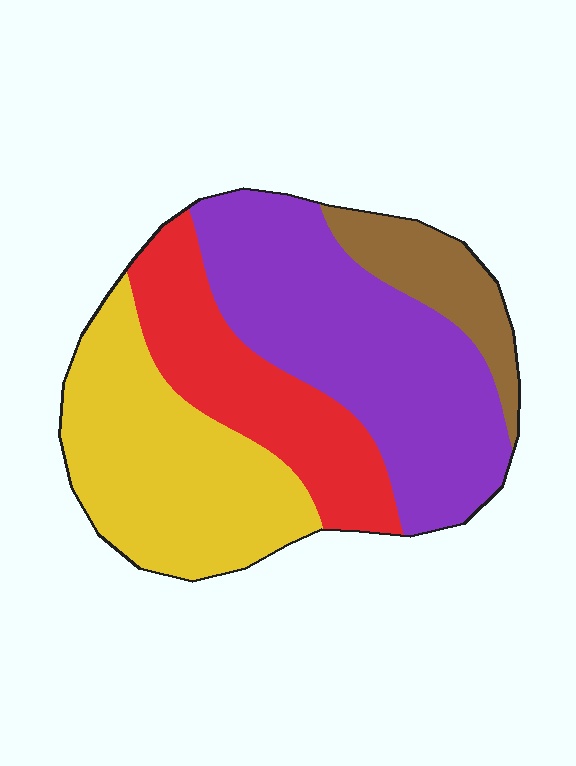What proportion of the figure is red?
Red covers 22% of the figure.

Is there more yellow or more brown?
Yellow.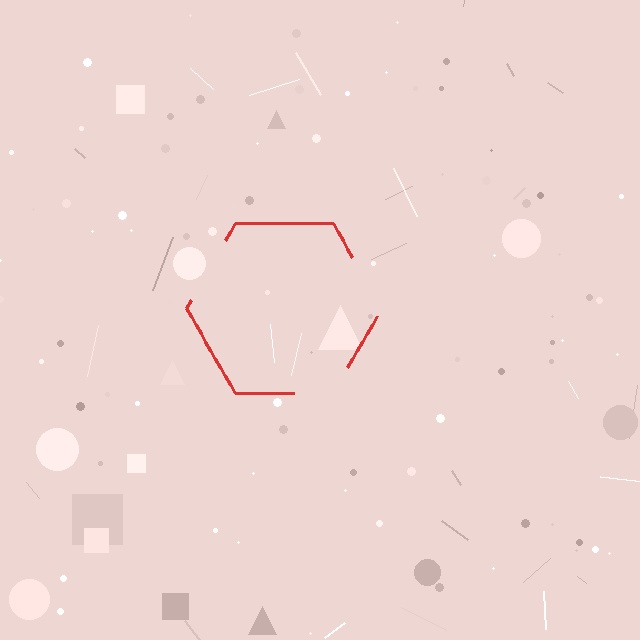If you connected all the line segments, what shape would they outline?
They would outline a hexagon.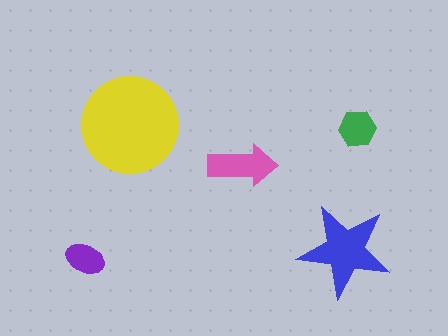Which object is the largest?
The yellow circle.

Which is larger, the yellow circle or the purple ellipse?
The yellow circle.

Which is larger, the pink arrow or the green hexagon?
The pink arrow.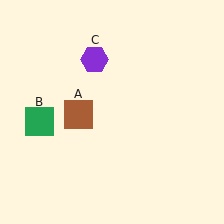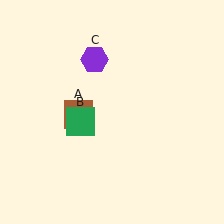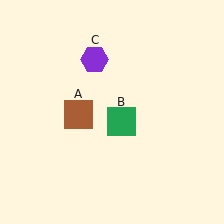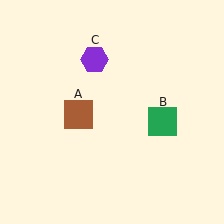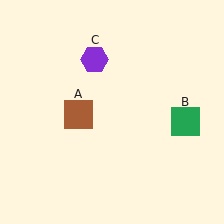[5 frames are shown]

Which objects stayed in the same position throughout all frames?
Brown square (object A) and purple hexagon (object C) remained stationary.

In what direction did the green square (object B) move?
The green square (object B) moved right.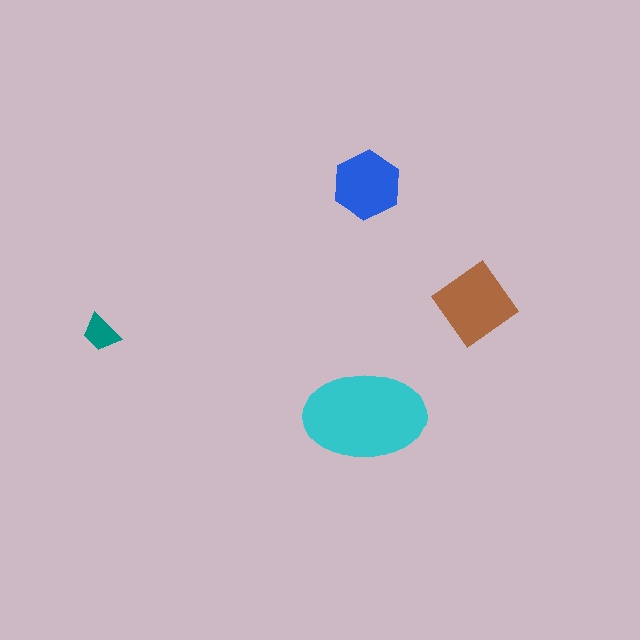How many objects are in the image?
There are 4 objects in the image.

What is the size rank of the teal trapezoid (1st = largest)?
4th.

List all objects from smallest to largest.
The teal trapezoid, the blue hexagon, the brown diamond, the cyan ellipse.